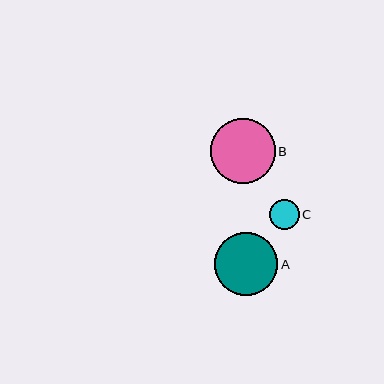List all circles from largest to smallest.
From largest to smallest: B, A, C.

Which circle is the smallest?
Circle C is the smallest with a size of approximately 30 pixels.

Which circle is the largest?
Circle B is the largest with a size of approximately 65 pixels.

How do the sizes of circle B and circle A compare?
Circle B and circle A are approximately the same size.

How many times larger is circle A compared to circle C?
Circle A is approximately 2.1 times the size of circle C.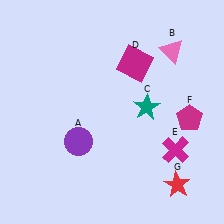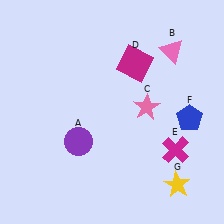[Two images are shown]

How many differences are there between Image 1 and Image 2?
There are 3 differences between the two images.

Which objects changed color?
C changed from teal to pink. F changed from magenta to blue. G changed from red to yellow.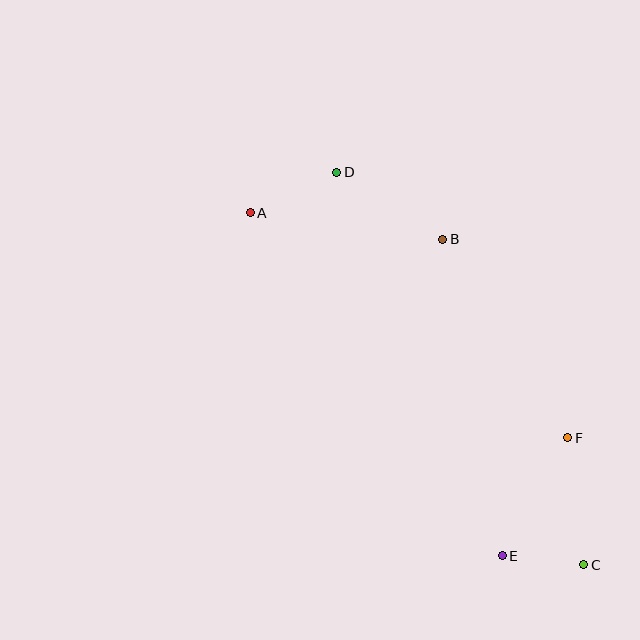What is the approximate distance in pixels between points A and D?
The distance between A and D is approximately 96 pixels.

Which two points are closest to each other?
Points C and E are closest to each other.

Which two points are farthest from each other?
Points A and C are farthest from each other.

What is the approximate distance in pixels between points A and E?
The distance between A and E is approximately 425 pixels.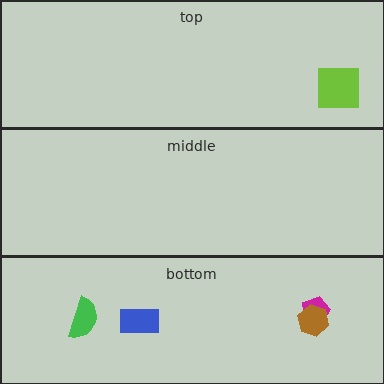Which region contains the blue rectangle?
The bottom region.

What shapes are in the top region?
The lime square.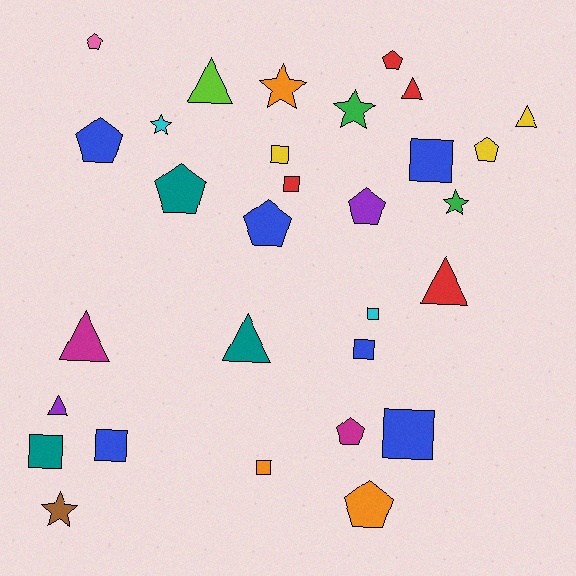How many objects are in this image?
There are 30 objects.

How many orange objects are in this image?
There are 3 orange objects.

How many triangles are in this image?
There are 7 triangles.